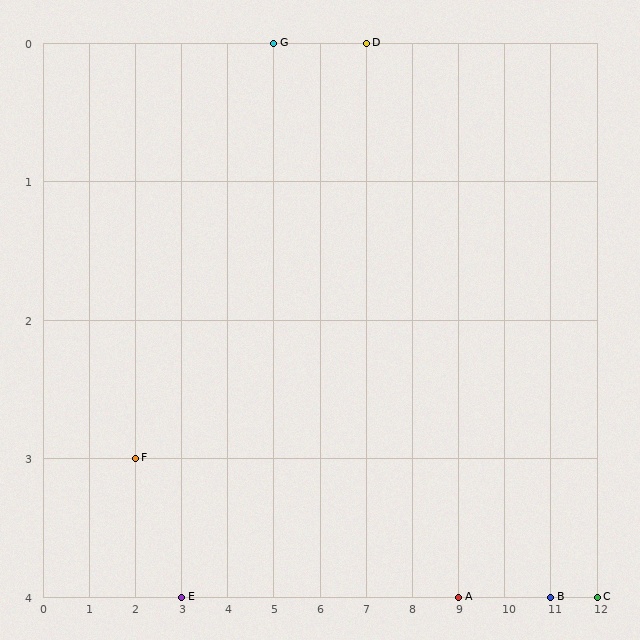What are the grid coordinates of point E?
Point E is at grid coordinates (3, 4).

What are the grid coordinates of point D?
Point D is at grid coordinates (7, 0).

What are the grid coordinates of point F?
Point F is at grid coordinates (2, 3).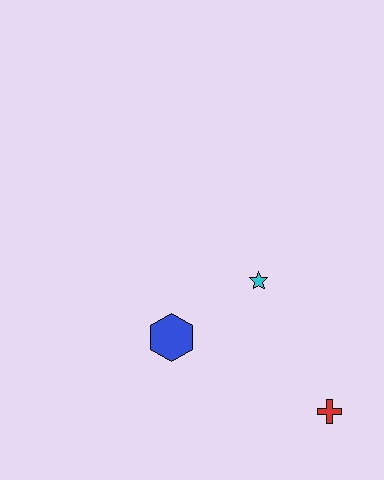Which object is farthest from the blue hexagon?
The red cross is farthest from the blue hexagon.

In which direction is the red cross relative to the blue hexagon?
The red cross is to the right of the blue hexagon.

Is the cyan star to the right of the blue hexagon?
Yes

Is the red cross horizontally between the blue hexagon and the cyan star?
No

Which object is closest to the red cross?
The cyan star is closest to the red cross.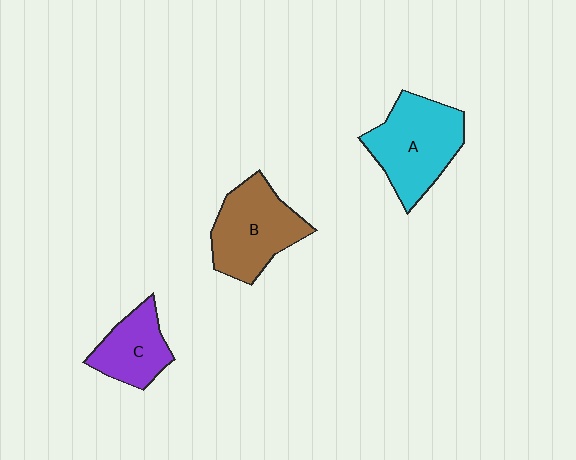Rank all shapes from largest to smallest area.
From largest to smallest: A (cyan), B (brown), C (purple).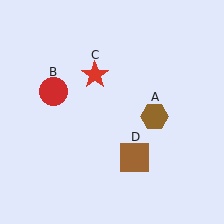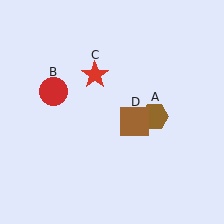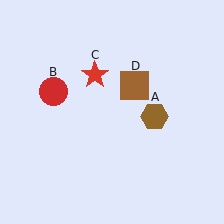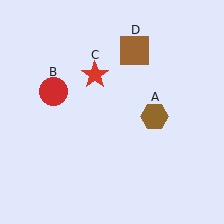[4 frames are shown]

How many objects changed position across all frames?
1 object changed position: brown square (object D).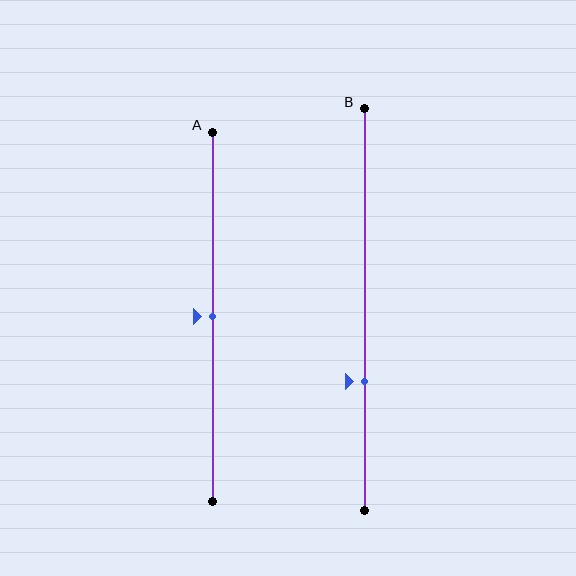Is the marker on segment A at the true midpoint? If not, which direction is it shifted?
Yes, the marker on segment A is at the true midpoint.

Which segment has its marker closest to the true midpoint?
Segment A has its marker closest to the true midpoint.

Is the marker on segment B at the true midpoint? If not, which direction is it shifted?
No, the marker on segment B is shifted downward by about 18% of the segment length.